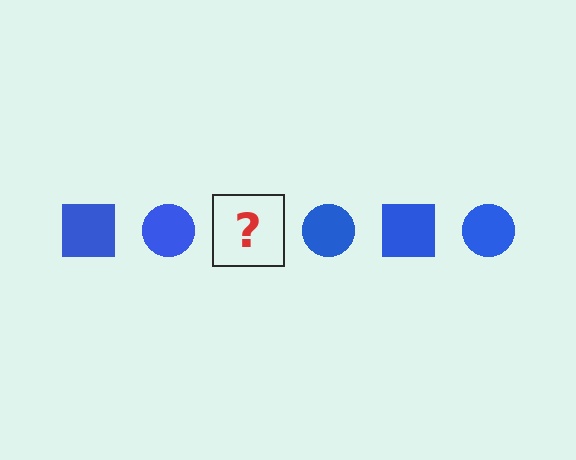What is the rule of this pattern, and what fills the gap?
The rule is that the pattern cycles through square, circle shapes in blue. The gap should be filled with a blue square.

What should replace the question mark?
The question mark should be replaced with a blue square.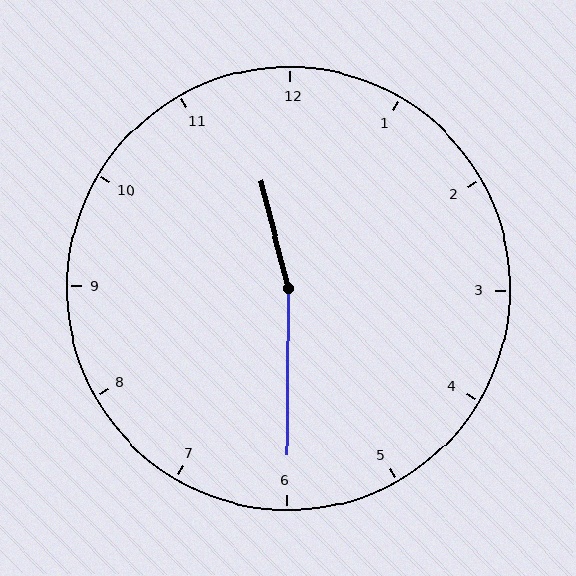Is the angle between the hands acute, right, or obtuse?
It is obtuse.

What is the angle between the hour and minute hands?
Approximately 165 degrees.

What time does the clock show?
11:30.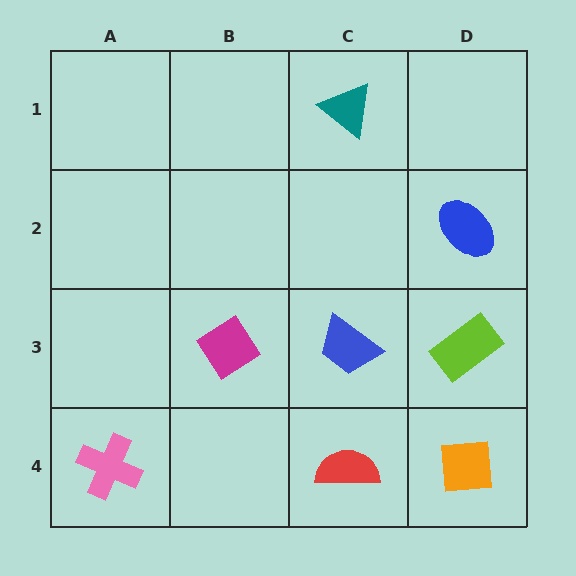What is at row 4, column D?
An orange square.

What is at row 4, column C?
A red semicircle.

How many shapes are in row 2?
1 shape.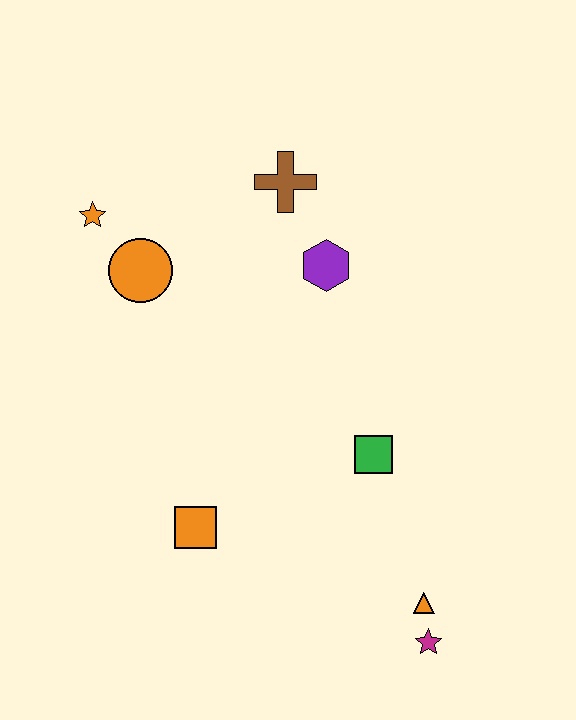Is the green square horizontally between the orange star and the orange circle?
No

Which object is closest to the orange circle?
The orange star is closest to the orange circle.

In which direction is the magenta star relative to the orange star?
The magenta star is below the orange star.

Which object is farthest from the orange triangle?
The orange star is farthest from the orange triangle.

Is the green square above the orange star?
No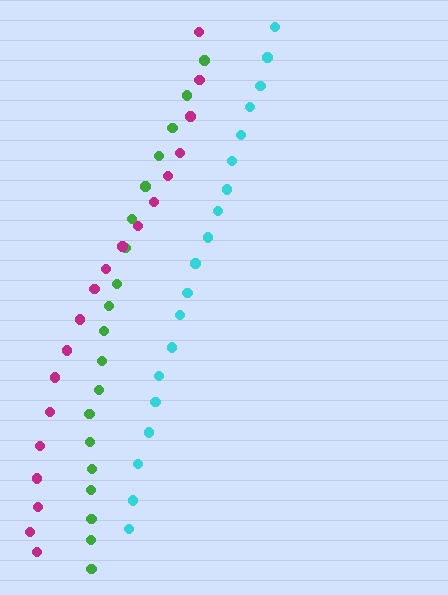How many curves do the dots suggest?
There are 3 distinct paths.